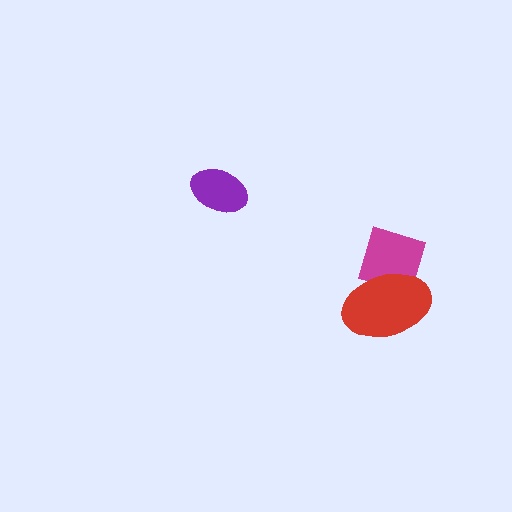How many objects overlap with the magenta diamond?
1 object overlaps with the magenta diamond.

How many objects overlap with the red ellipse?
1 object overlaps with the red ellipse.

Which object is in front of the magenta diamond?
The red ellipse is in front of the magenta diamond.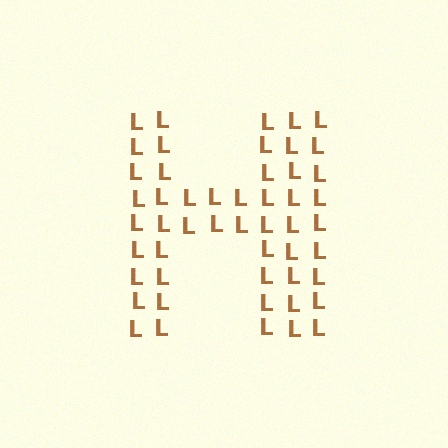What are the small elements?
The small elements are letter L's.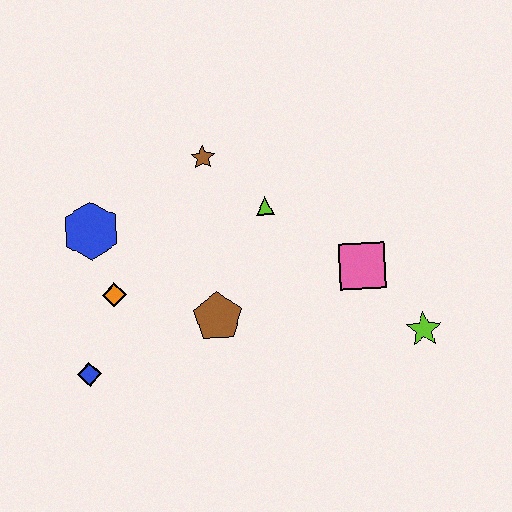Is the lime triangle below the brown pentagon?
No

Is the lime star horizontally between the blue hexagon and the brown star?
No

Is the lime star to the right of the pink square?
Yes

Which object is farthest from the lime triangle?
The blue diamond is farthest from the lime triangle.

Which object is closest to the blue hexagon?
The orange diamond is closest to the blue hexagon.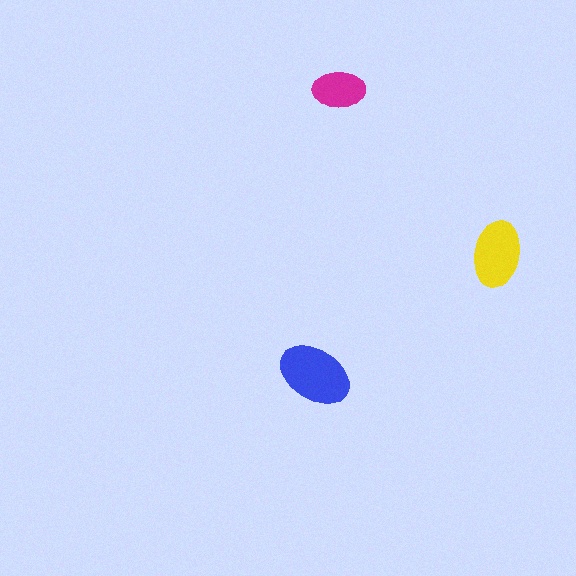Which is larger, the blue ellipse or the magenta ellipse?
The blue one.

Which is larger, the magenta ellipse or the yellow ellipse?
The yellow one.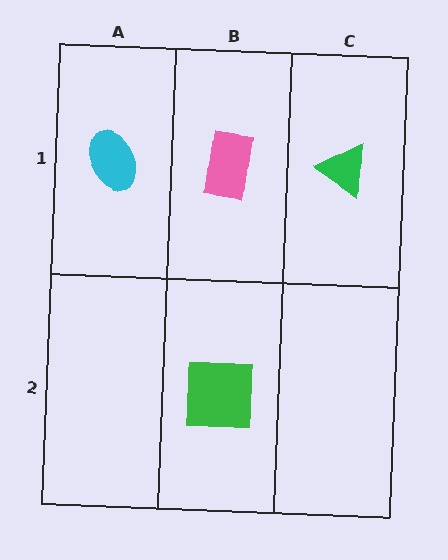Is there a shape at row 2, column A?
No, that cell is empty.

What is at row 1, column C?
A green triangle.